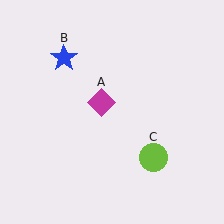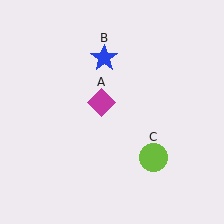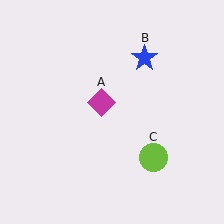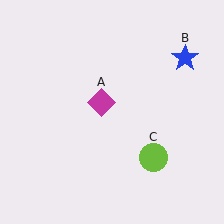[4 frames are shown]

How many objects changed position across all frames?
1 object changed position: blue star (object B).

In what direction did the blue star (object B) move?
The blue star (object B) moved right.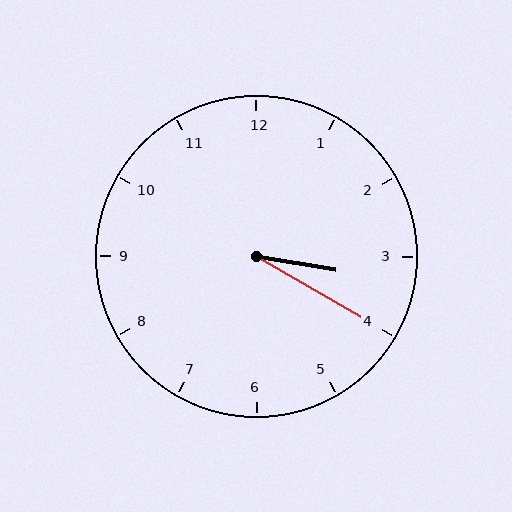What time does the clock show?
3:20.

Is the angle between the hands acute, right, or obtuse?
It is acute.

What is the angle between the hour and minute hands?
Approximately 20 degrees.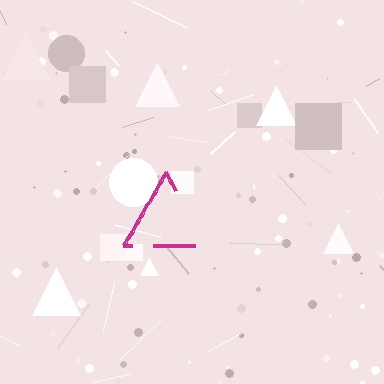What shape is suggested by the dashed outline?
The dashed outline suggests a triangle.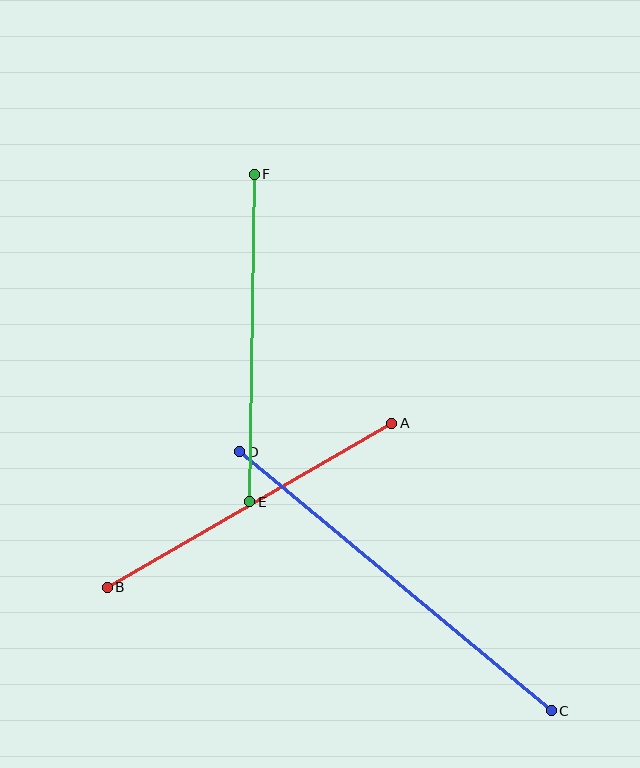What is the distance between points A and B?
The distance is approximately 328 pixels.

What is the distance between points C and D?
The distance is approximately 405 pixels.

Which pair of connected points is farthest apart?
Points C and D are farthest apart.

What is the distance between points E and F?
The distance is approximately 327 pixels.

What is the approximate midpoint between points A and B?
The midpoint is at approximately (249, 505) pixels.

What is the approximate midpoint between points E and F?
The midpoint is at approximately (252, 338) pixels.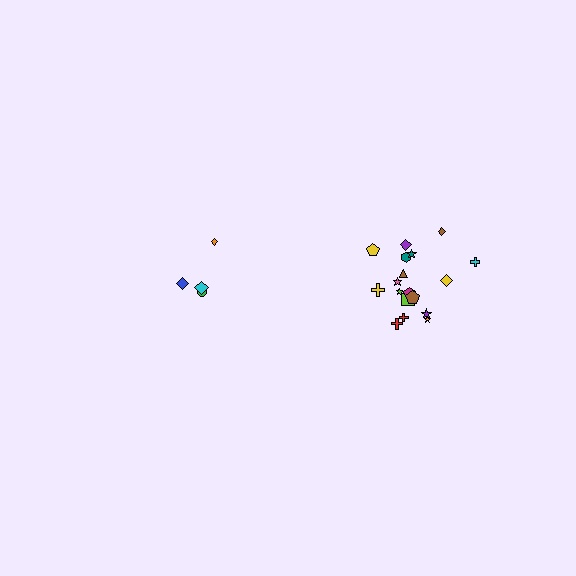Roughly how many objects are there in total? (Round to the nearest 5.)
Roughly 20 objects in total.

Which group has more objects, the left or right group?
The right group.